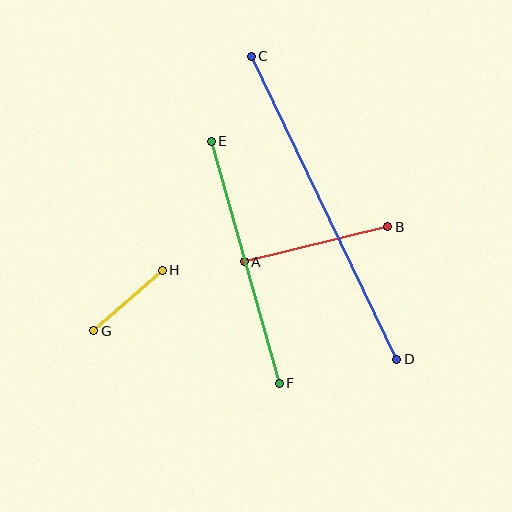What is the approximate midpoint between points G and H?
The midpoint is at approximately (128, 300) pixels.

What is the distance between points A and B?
The distance is approximately 147 pixels.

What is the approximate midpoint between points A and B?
The midpoint is at approximately (316, 244) pixels.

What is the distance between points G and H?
The distance is approximately 91 pixels.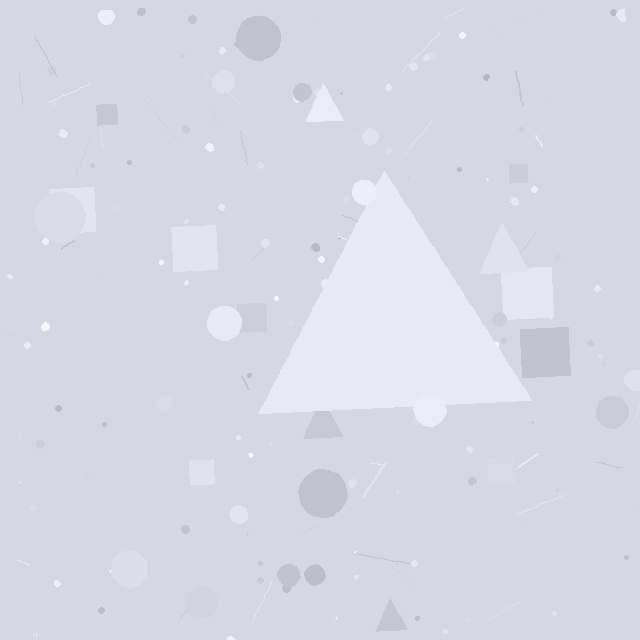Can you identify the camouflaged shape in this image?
The camouflaged shape is a triangle.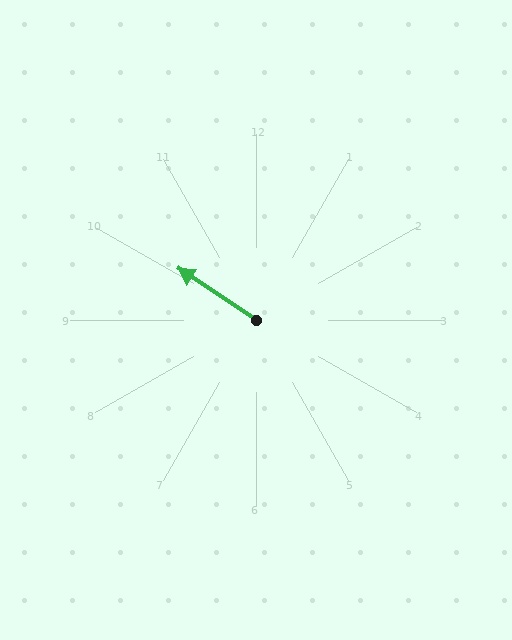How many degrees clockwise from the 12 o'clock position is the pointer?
Approximately 304 degrees.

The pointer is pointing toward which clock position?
Roughly 10 o'clock.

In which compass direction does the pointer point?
Northwest.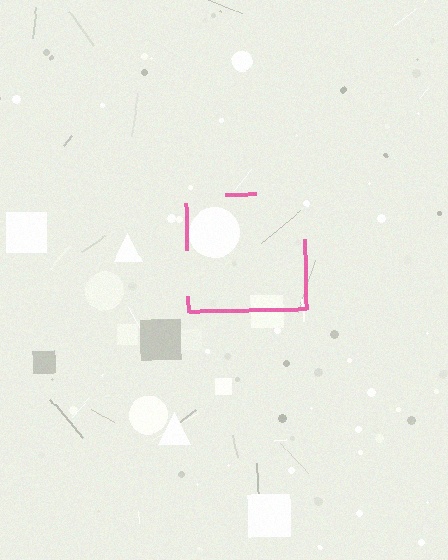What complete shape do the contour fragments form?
The contour fragments form a square.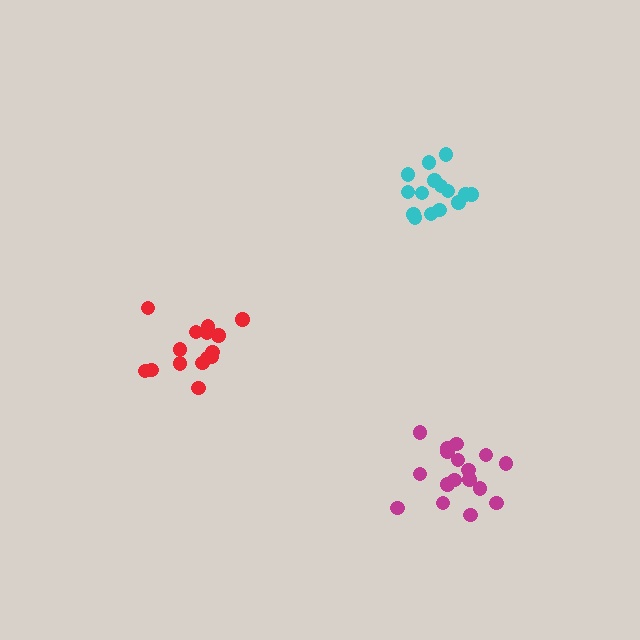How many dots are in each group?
Group 1: 15 dots, Group 2: 17 dots, Group 3: 15 dots (47 total).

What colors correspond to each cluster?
The clusters are colored: red, magenta, cyan.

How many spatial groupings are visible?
There are 3 spatial groupings.